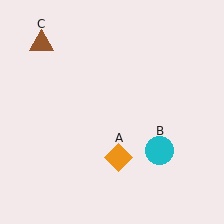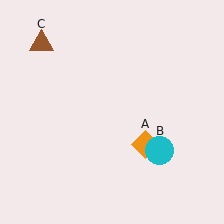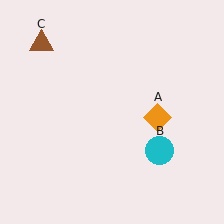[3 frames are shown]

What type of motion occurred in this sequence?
The orange diamond (object A) rotated counterclockwise around the center of the scene.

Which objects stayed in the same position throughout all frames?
Cyan circle (object B) and brown triangle (object C) remained stationary.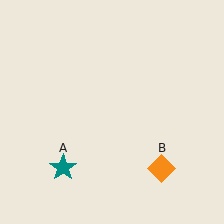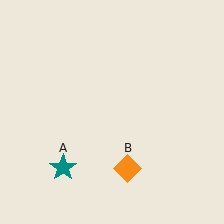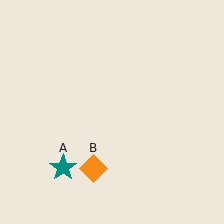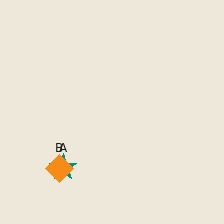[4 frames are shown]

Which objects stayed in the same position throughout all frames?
Teal star (object A) remained stationary.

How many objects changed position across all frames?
1 object changed position: orange diamond (object B).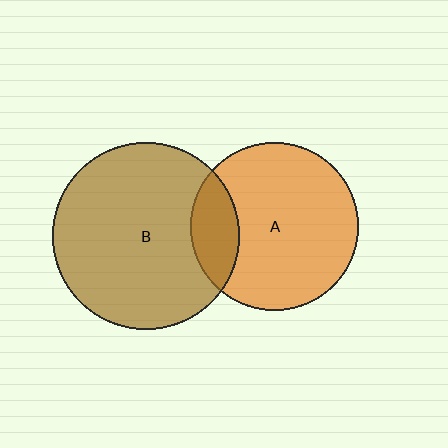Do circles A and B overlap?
Yes.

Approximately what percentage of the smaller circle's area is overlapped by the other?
Approximately 20%.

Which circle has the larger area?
Circle B (brown).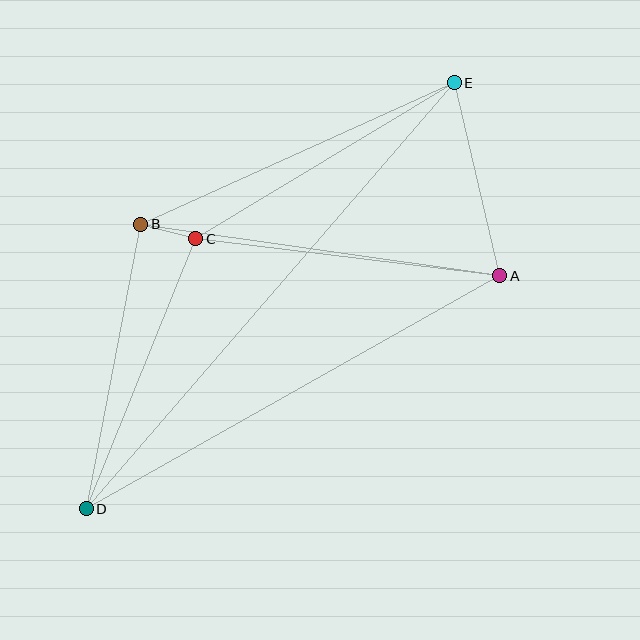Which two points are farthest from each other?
Points D and E are farthest from each other.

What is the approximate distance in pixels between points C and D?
The distance between C and D is approximately 291 pixels.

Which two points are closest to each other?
Points B and C are closest to each other.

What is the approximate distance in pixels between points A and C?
The distance between A and C is approximately 306 pixels.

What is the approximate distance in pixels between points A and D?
The distance between A and D is approximately 475 pixels.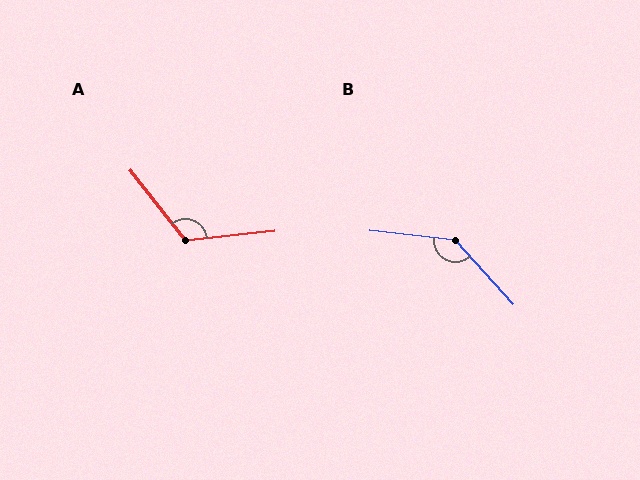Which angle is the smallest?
A, at approximately 122 degrees.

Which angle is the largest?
B, at approximately 139 degrees.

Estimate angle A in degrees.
Approximately 122 degrees.